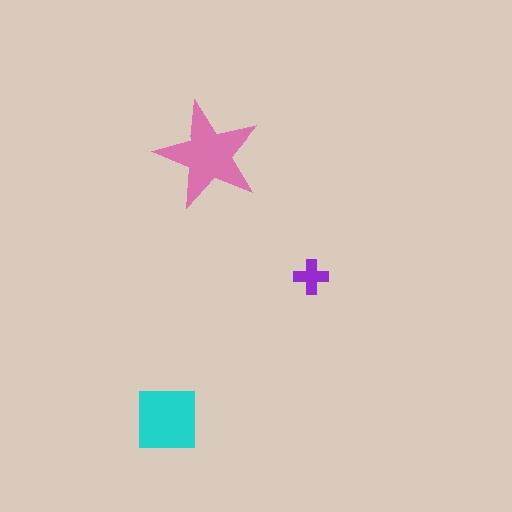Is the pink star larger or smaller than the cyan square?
Larger.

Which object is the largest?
The pink star.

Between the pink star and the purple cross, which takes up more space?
The pink star.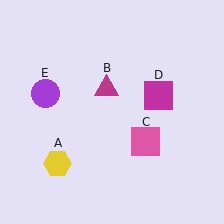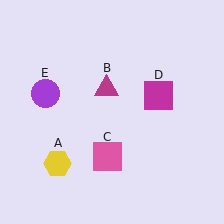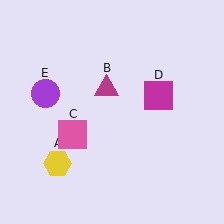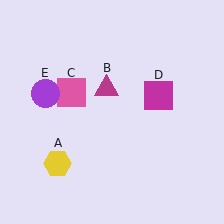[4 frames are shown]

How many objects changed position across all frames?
1 object changed position: pink square (object C).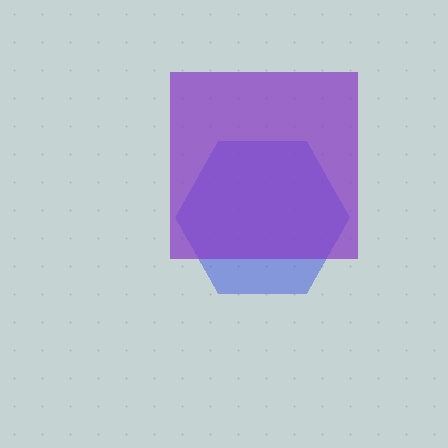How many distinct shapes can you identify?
There are 2 distinct shapes: a blue hexagon, a purple square.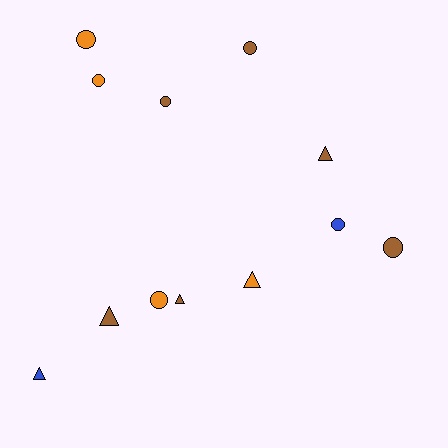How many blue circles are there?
There is 1 blue circle.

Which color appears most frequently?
Brown, with 6 objects.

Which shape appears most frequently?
Circle, with 7 objects.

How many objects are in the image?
There are 12 objects.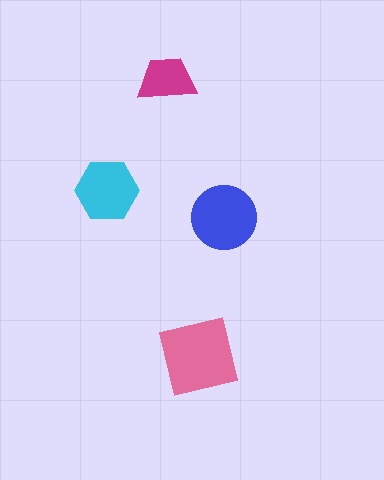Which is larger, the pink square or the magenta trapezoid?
The pink square.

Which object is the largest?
The pink square.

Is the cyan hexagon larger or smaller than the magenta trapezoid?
Larger.